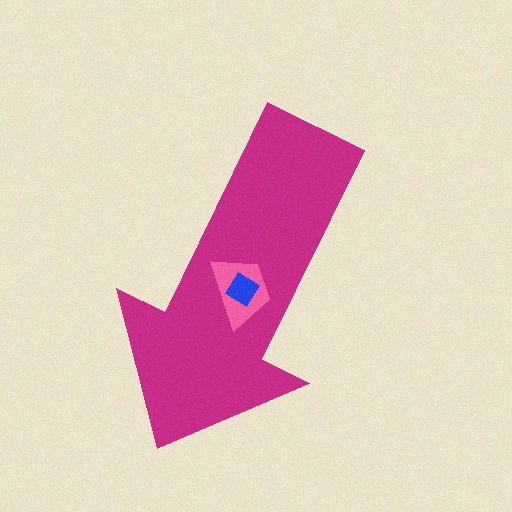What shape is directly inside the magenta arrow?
The pink trapezoid.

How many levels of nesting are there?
3.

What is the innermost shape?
The blue diamond.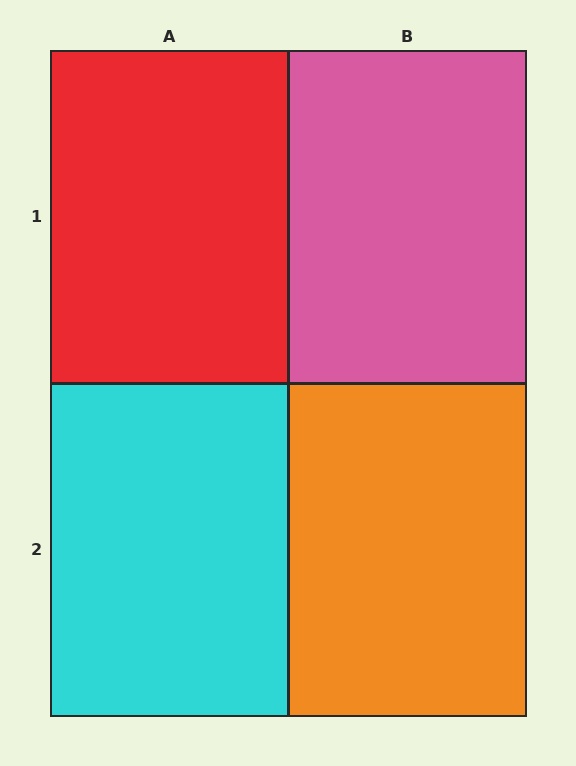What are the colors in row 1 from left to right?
Red, pink.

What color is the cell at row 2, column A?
Cyan.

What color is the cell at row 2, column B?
Orange.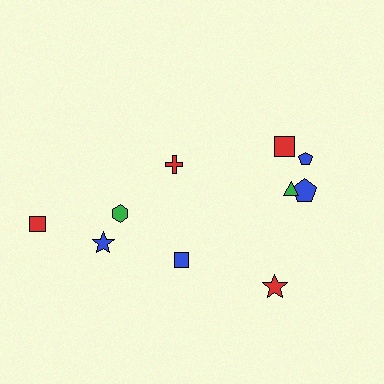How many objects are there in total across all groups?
There are 10 objects.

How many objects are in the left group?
There are 4 objects.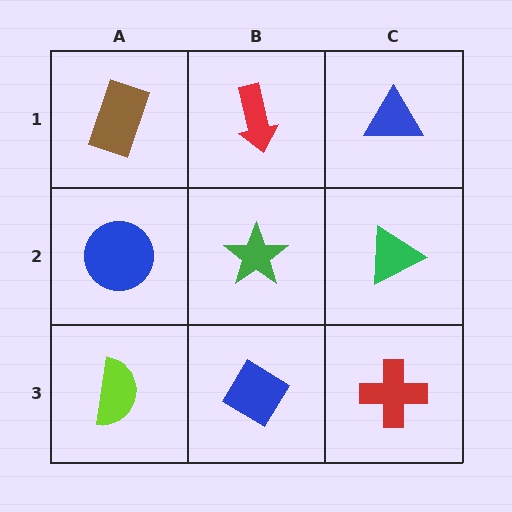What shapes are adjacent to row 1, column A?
A blue circle (row 2, column A), a red arrow (row 1, column B).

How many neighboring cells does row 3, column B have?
3.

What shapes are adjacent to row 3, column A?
A blue circle (row 2, column A), a blue diamond (row 3, column B).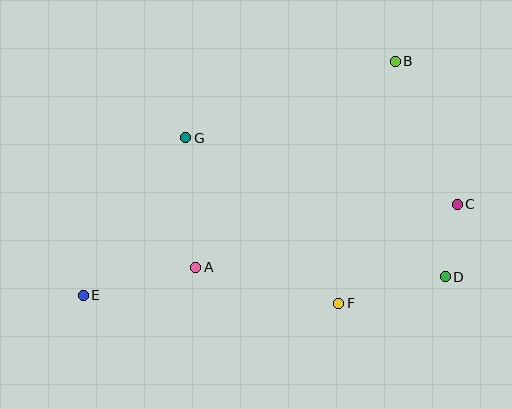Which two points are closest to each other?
Points C and D are closest to each other.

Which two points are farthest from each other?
Points B and E are farthest from each other.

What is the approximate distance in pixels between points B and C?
The distance between B and C is approximately 156 pixels.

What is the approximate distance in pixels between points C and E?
The distance between C and E is approximately 385 pixels.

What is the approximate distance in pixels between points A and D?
The distance between A and D is approximately 250 pixels.